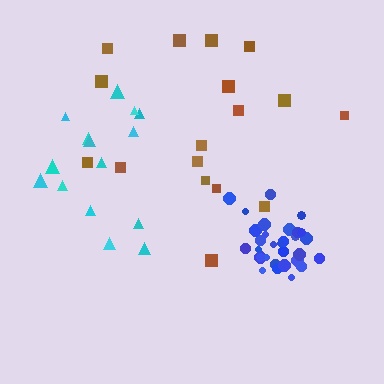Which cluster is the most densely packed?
Blue.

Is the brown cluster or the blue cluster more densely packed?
Blue.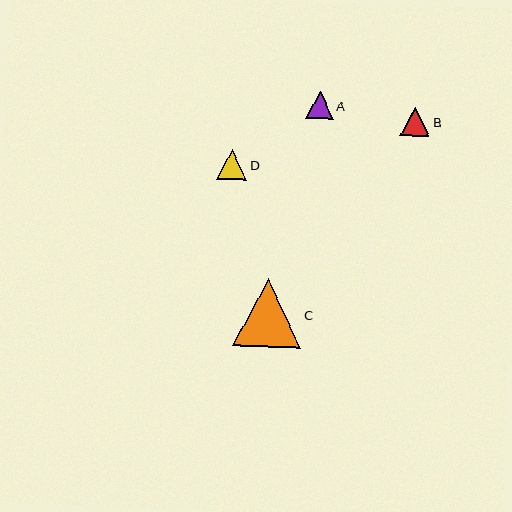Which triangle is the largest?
Triangle C is the largest with a size of approximately 68 pixels.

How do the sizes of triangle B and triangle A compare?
Triangle B and triangle A are approximately the same size.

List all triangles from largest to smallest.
From largest to smallest: C, D, B, A.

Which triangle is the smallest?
Triangle A is the smallest with a size of approximately 27 pixels.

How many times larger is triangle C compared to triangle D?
Triangle C is approximately 2.3 times the size of triangle D.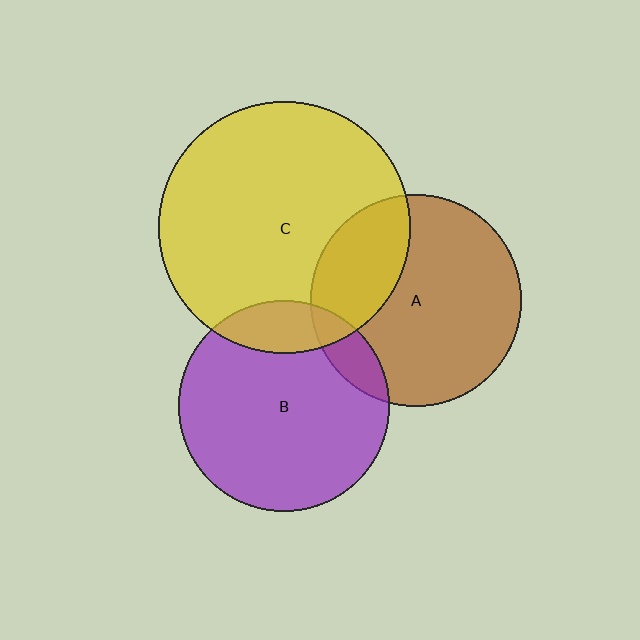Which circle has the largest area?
Circle C (yellow).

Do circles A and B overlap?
Yes.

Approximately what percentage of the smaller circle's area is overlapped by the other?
Approximately 10%.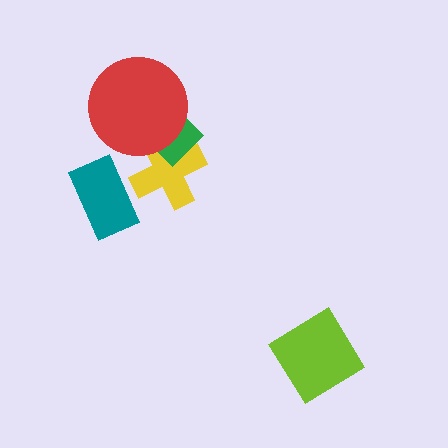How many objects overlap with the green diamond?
2 objects overlap with the green diamond.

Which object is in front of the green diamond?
The red circle is in front of the green diamond.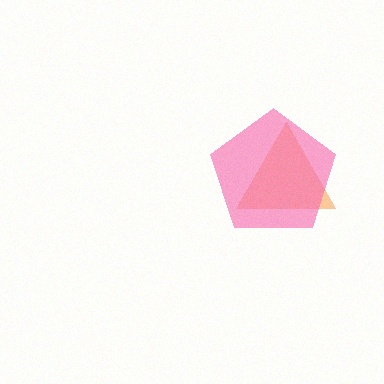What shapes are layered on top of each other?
The layered shapes are: an orange triangle, a pink pentagon.